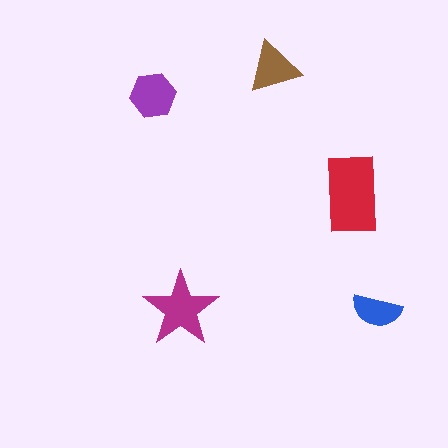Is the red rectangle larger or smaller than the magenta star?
Larger.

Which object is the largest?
The red rectangle.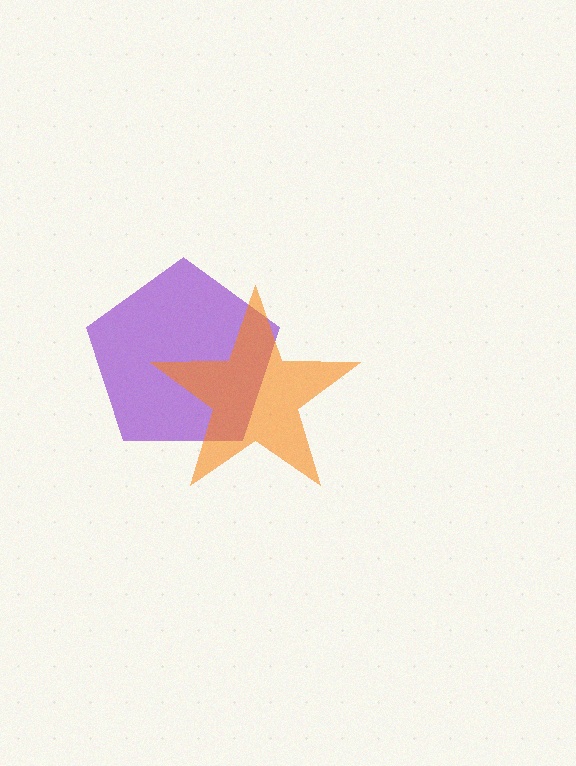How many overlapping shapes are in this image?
There are 2 overlapping shapes in the image.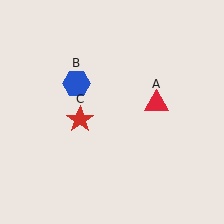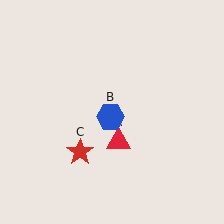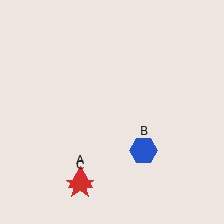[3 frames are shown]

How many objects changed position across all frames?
3 objects changed position: red triangle (object A), blue hexagon (object B), red star (object C).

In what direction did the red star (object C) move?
The red star (object C) moved down.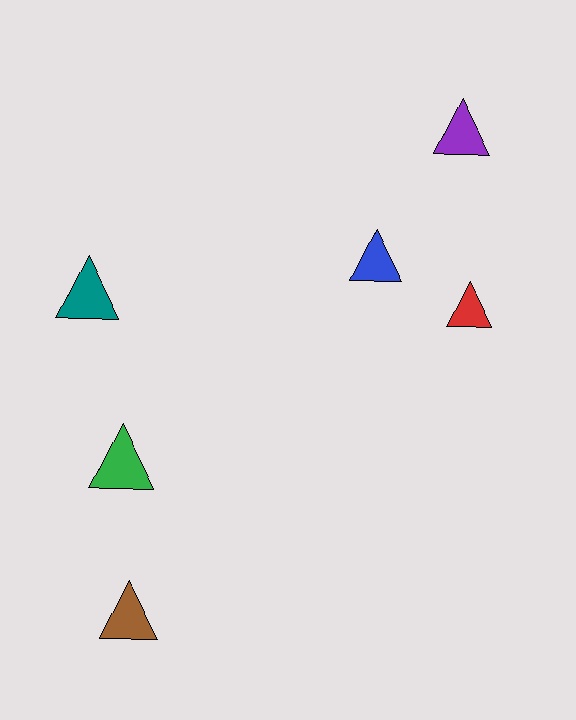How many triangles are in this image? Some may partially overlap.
There are 6 triangles.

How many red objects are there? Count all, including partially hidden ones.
There is 1 red object.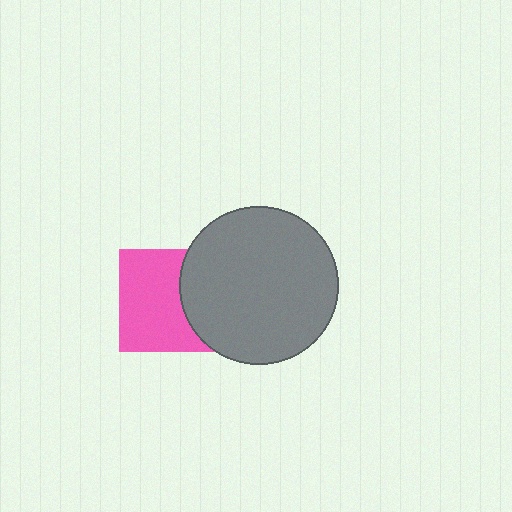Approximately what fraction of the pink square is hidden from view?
Roughly 34% of the pink square is hidden behind the gray circle.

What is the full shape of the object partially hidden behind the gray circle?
The partially hidden object is a pink square.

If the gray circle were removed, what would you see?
You would see the complete pink square.